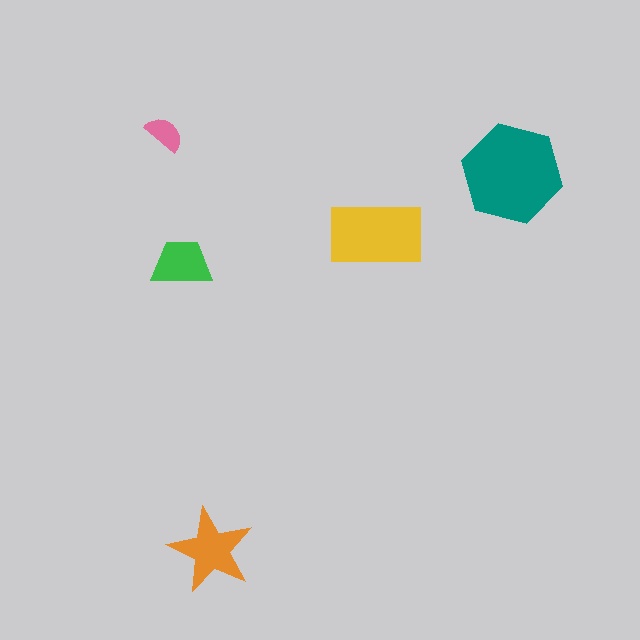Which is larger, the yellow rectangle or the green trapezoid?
The yellow rectangle.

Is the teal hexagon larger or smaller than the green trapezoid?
Larger.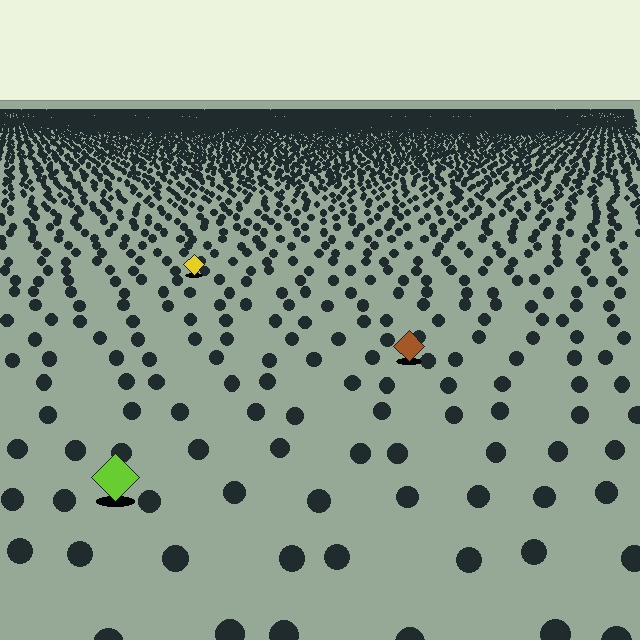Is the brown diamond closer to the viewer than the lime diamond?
No. The lime diamond is closer — you can tell from the texture gradient: the ground texture is coarser near it.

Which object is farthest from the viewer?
The yellow diamond is farthest from the viewer. It appears smaller and the ground texture around it is denser.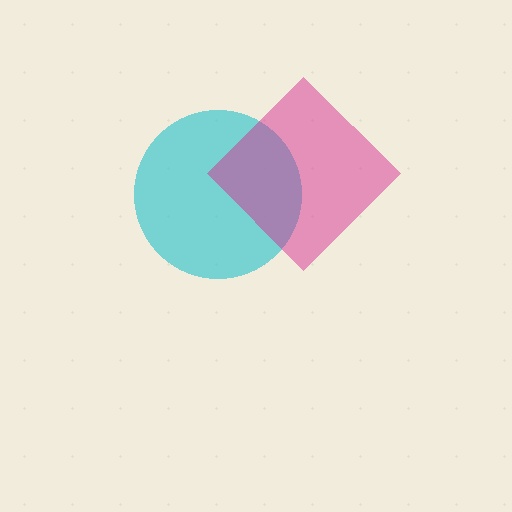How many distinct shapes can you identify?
There are 2 distinct shapes: a cyan circle, a magenta diamond.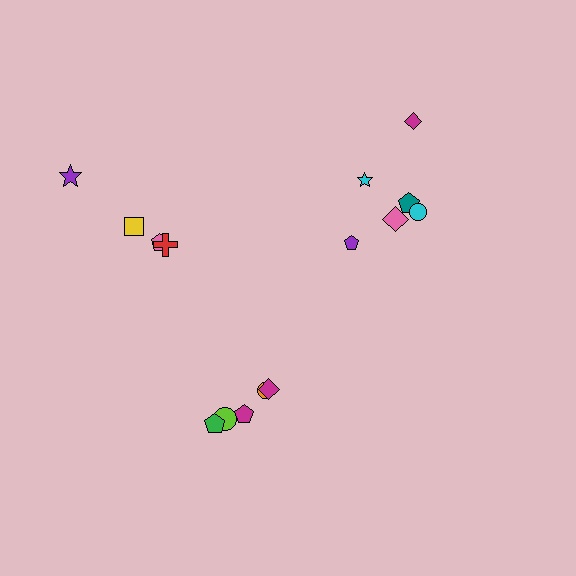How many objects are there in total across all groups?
There are 15 objects.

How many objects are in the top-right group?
There are 6 objects.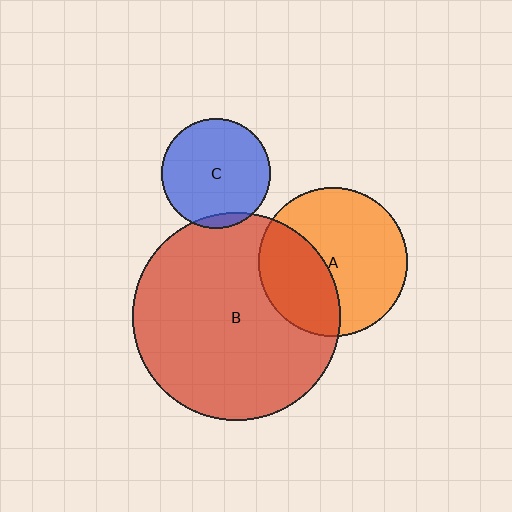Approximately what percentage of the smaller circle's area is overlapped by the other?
Approximately 35%.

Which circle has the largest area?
Circle B (red).